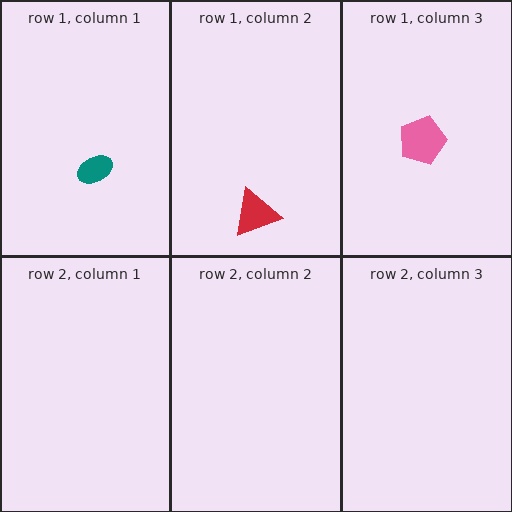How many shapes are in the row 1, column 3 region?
1.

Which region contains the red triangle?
The row 1, column 2 region.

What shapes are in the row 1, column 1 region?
The teal ellipse.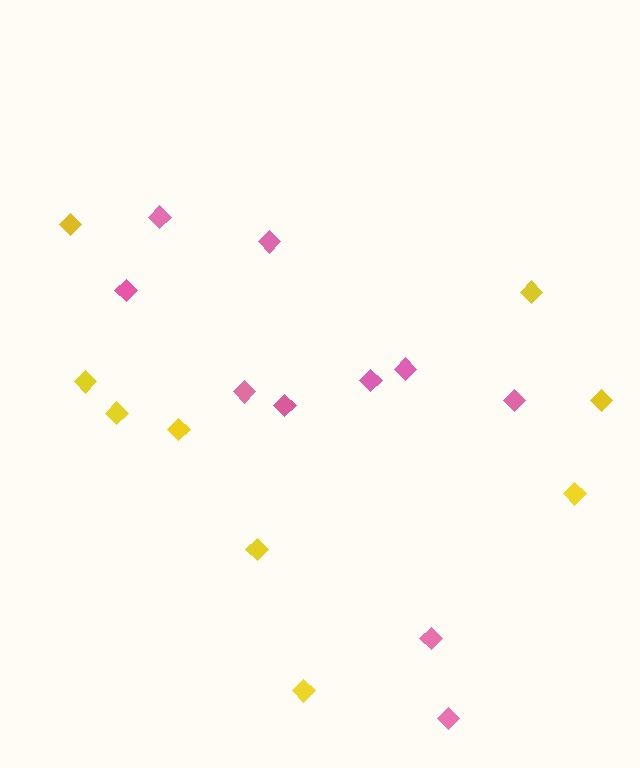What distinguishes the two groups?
There are 2 groups: one group of yellow diamonds (9) and one group of pink diamonds (10).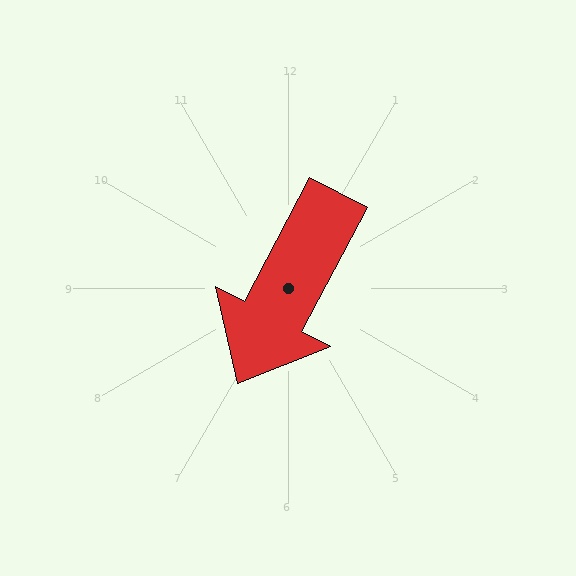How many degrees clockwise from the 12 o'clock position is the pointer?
Approximately 208 degrees.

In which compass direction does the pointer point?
Southwest.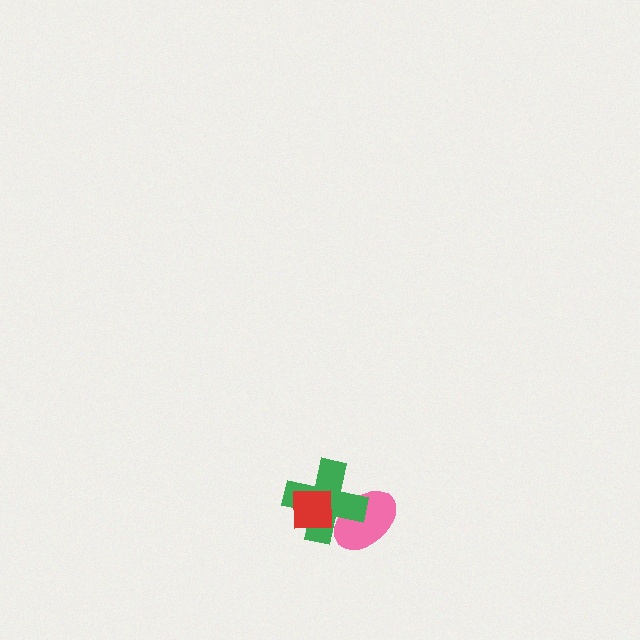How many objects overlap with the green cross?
2 objects overlap with the green cross.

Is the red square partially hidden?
No, no other shape covers it.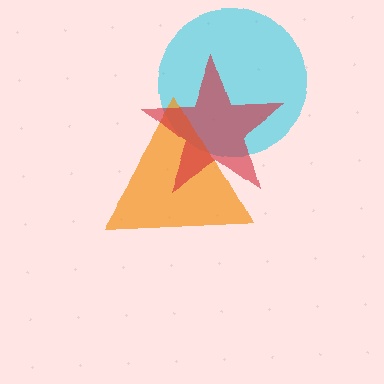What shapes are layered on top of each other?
The layered shapes are: a cyan circle, an orange triangle, a red star.